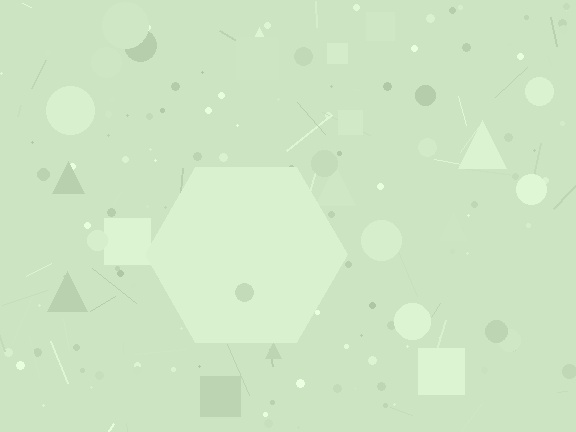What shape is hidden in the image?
A hexagon is hidden in the image.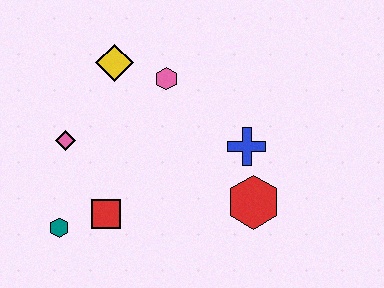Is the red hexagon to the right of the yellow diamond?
Yes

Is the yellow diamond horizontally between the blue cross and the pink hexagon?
No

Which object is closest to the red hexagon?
The blue cross is closest to the red hexagon.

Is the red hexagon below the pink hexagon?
Yes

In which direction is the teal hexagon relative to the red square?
The teal hexagon is to the left of the red square.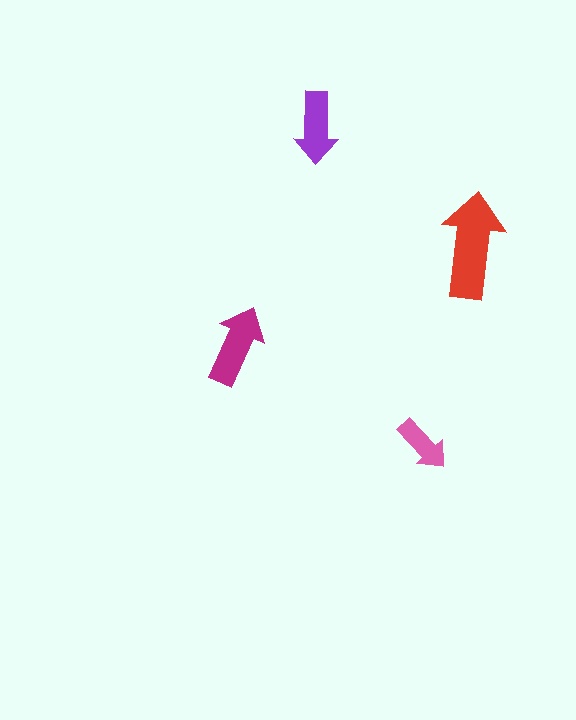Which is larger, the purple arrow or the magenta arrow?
The magenta one.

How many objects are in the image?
There are 4 objects in the image.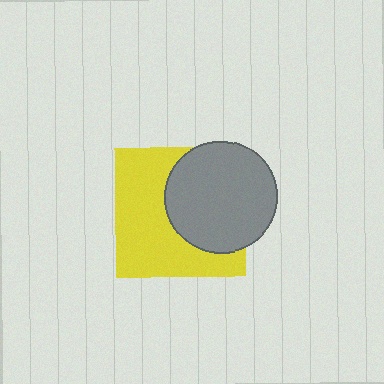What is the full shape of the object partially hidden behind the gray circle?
The partially hidden object is a yellow square.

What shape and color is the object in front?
The object in front is a gray circle.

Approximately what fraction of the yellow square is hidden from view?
Roughly 44% of the yellow square is hidden behind the gray circle.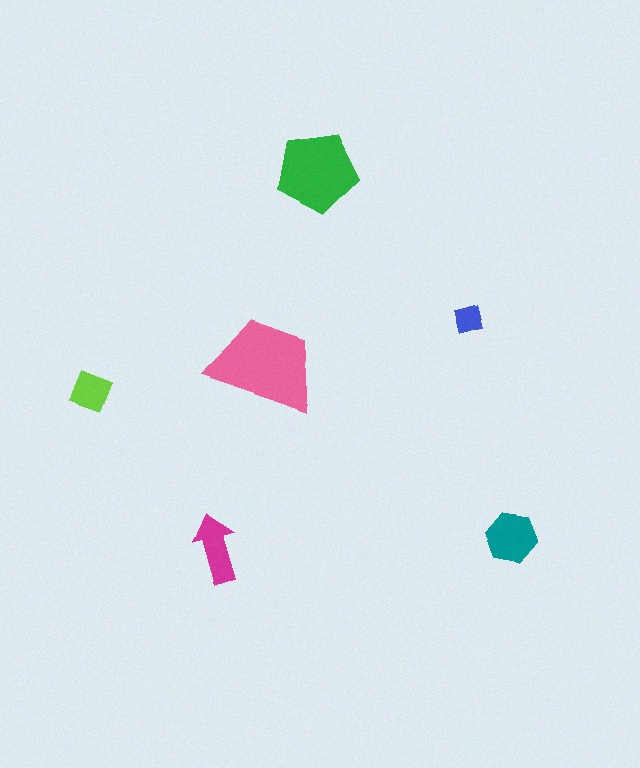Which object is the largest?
The pink trapezoid.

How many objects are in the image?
There are 6 objects in the image.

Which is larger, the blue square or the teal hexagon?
The teal hexagon.